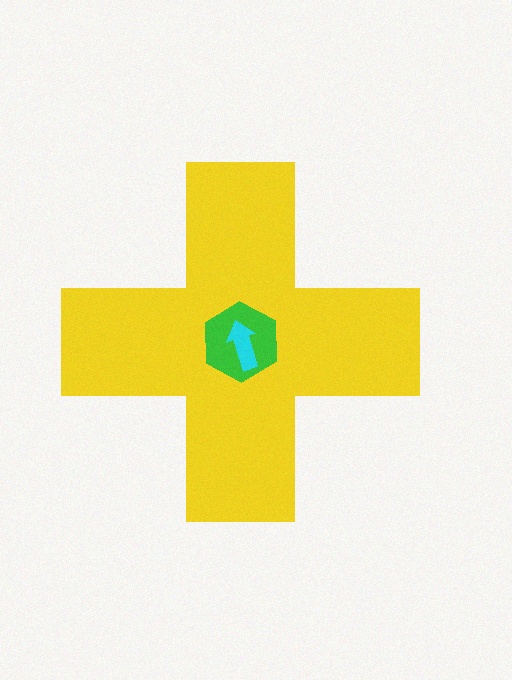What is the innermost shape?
The cyan arrow.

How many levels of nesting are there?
3.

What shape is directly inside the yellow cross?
The green hexagon.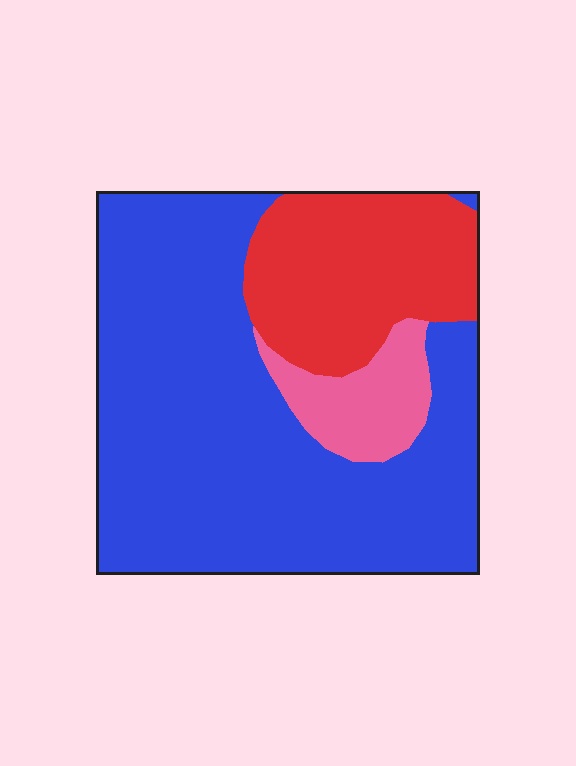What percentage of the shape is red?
Red takes up about one quarter (1/4) of the shape.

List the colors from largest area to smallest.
From largest to smallest: blue, red, pink.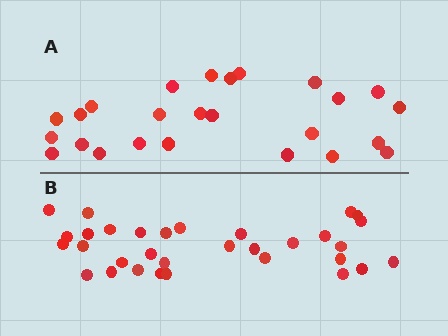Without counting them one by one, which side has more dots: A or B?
Region B (the bottom region) has more dots.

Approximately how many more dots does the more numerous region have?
Region B has roughly 8 or so more dots than region A.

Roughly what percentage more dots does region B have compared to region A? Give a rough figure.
About 30% more.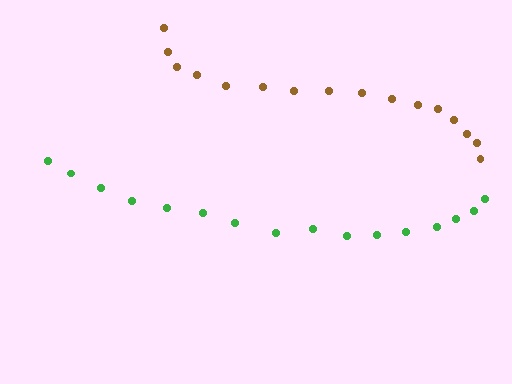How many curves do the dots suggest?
There are 2 distinct paths.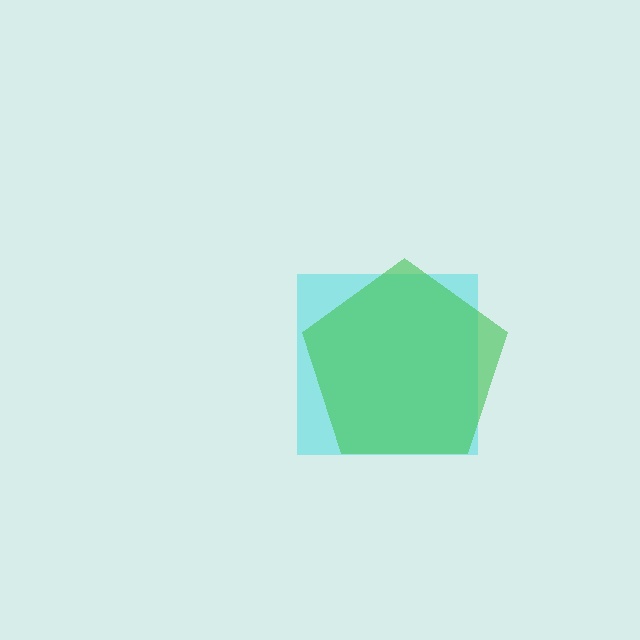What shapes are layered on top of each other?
The layered shapes are: a cyan square, a green pentagon.